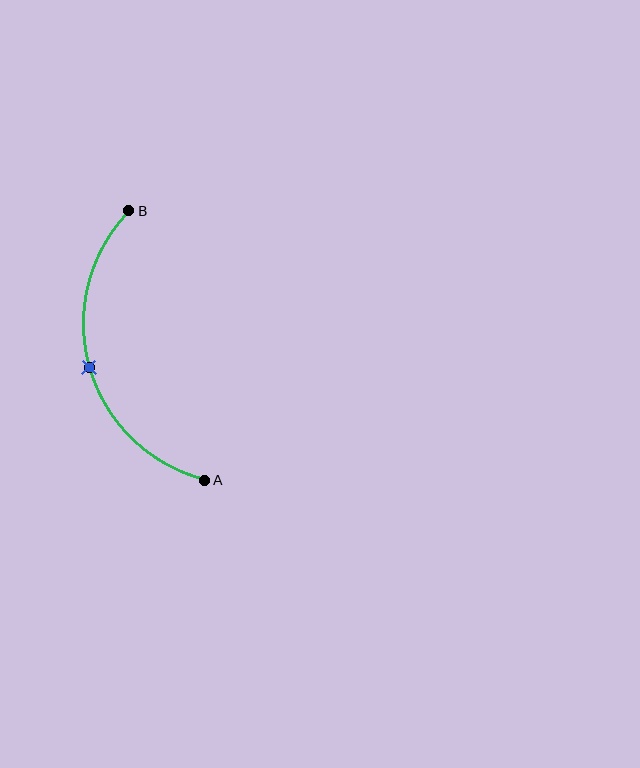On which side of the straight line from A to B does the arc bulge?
The arc bulges to the left of the straight line connecting A and B.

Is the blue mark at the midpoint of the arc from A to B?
Yes. The blue mark lies on the arc at equal arc-length from both A and B — it is the arc midpoint.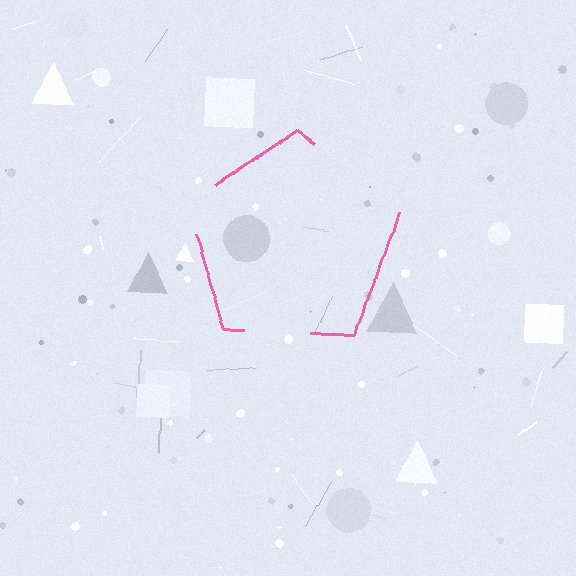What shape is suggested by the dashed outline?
The dashed outline suggests a pentagon.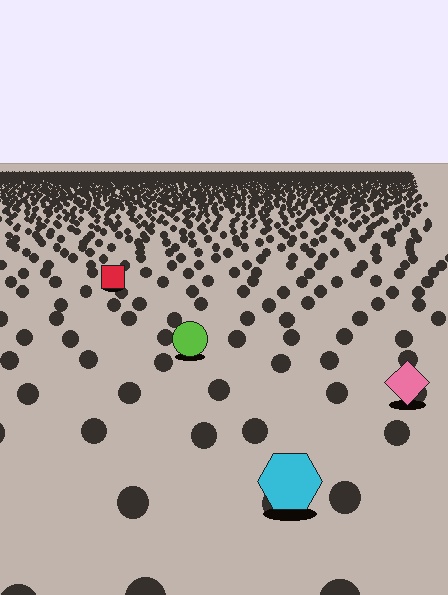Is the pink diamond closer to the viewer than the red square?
Yes. The pink diamond is closer — you can tell from the texture gradient: the ground texture is coarser near it.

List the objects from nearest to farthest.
From nearest to farthest: the cyan hexagon, the pink diamond, the lime circle, the red square.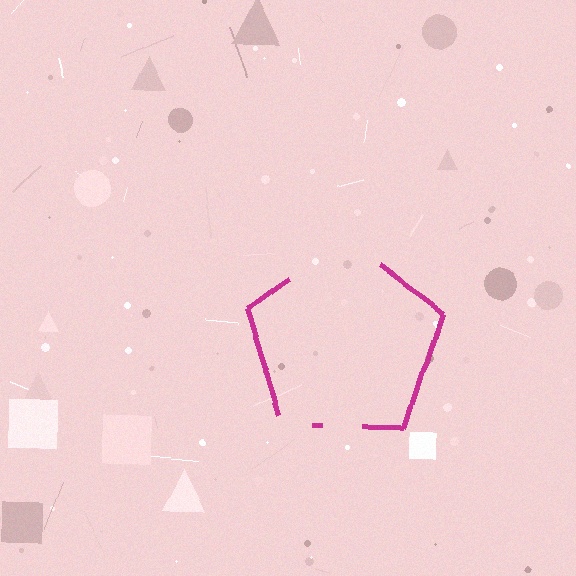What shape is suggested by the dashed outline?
The dashed outline suggests a pentagon.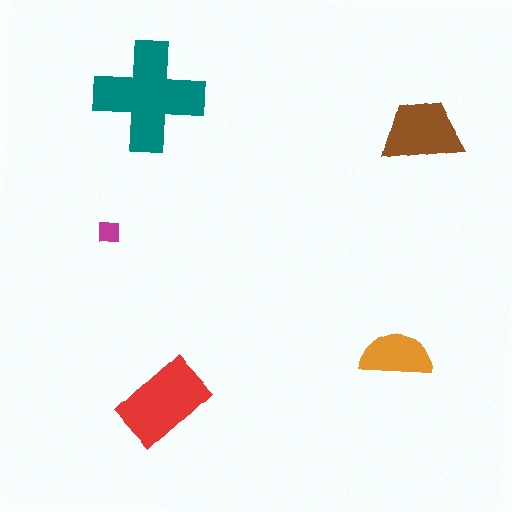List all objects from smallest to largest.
The magenta square, the orange semicircle, the brown trapezoid, the red rectangle, the teal cross.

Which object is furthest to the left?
The magenta square is leftmost.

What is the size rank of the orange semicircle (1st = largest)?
4th.